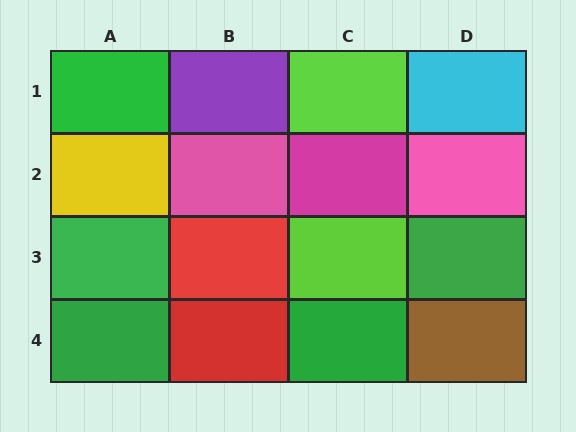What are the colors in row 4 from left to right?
Green, red, green, brown.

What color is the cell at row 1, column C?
Lime.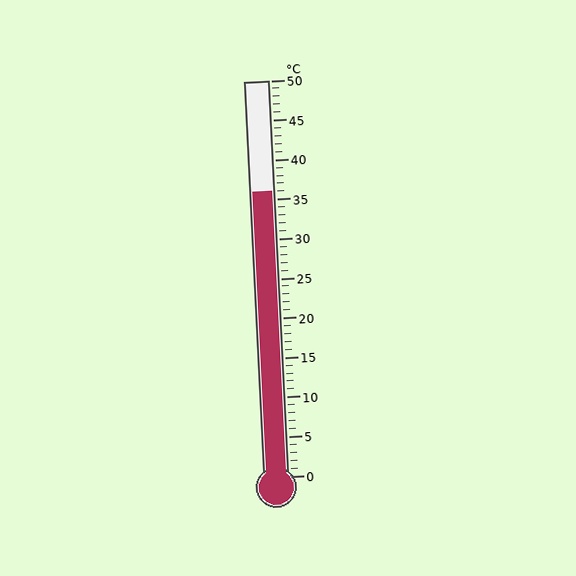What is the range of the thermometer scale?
The thermometer scale ranges from 0°C to 50°C.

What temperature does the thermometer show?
The thermometer shows approximately 36°C.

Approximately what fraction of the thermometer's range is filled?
The thermometer is filled to approximately 70% of its range.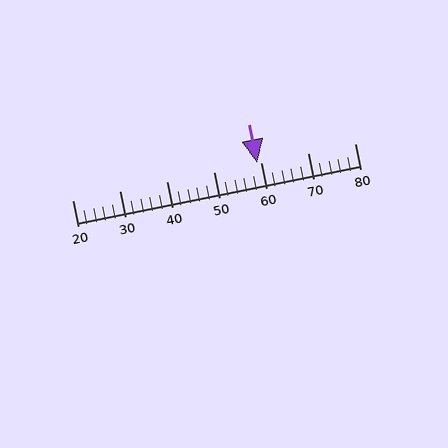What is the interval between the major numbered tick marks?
The major tick marks are spaced 10 units apart.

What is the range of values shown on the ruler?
The ruler shows values from 20 to 80.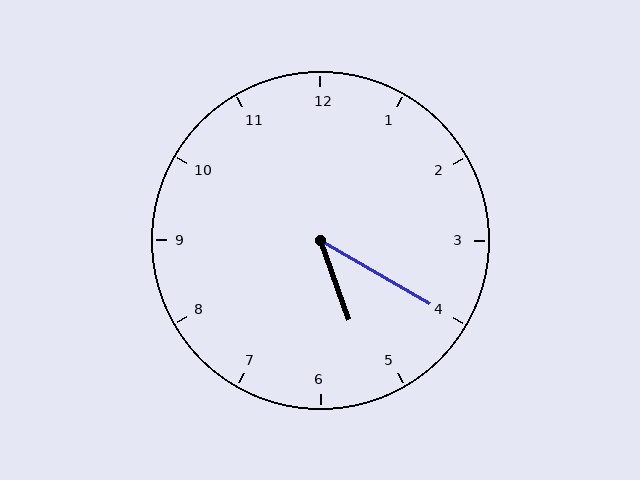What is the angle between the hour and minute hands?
Approximately 40 degrees.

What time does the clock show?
5:20.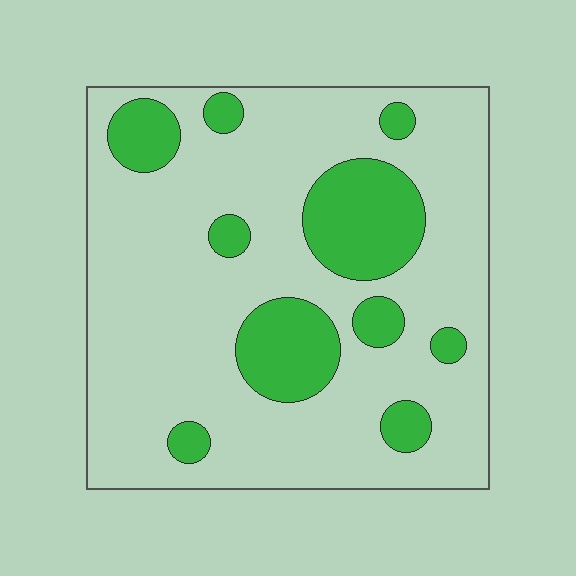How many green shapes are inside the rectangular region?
10.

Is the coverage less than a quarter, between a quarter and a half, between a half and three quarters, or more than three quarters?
Less than a quarter.